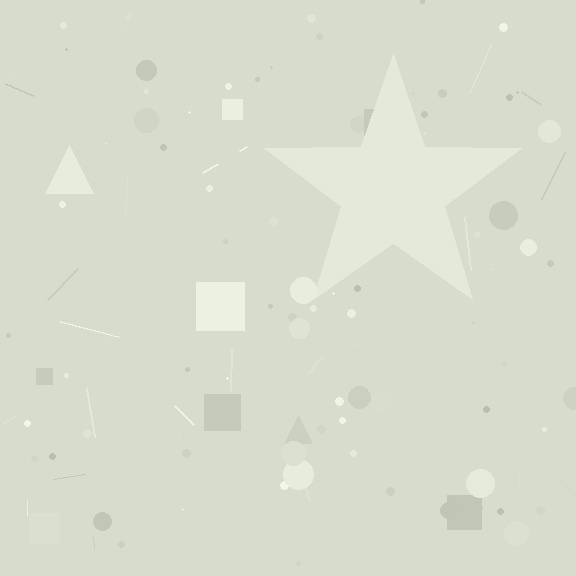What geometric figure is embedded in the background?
A star is embedded in the background.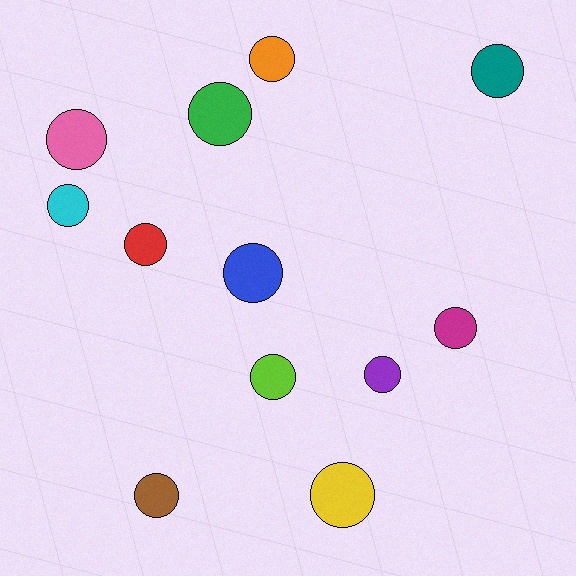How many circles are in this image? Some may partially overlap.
There are 12 circles.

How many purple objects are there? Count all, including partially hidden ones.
There is 1 purple object.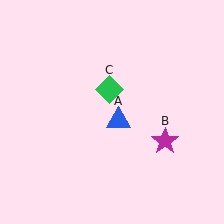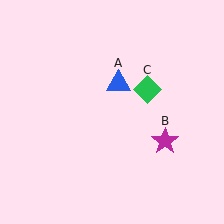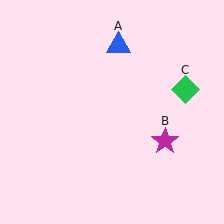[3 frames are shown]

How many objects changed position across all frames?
2 objects changed position: blue triangle (object A), green diamond (object C).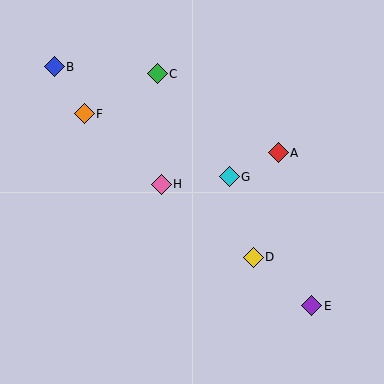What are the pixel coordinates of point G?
Point G is at (229, 177).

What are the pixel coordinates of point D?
Point D is at (253, 257).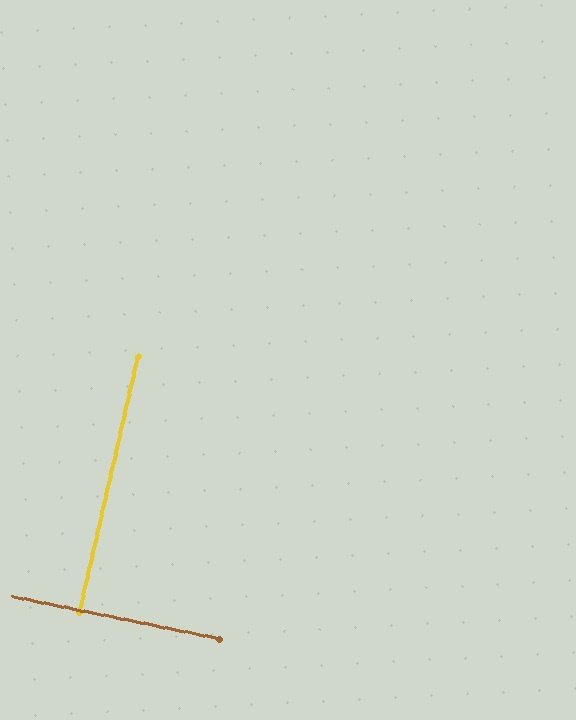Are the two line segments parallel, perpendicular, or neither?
Perpendicular — they meet at approximately 89°.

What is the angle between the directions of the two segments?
Approximately 89 degrees.